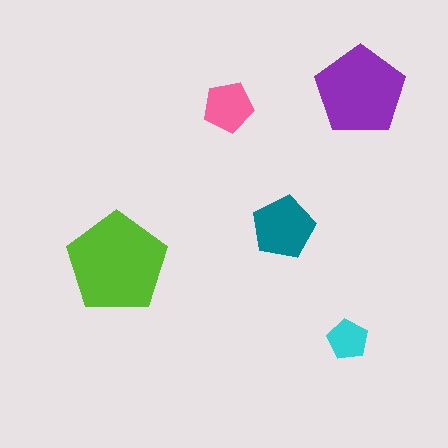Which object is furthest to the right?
The purple pentagon is rightmost.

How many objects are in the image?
There are 5 objects in the image.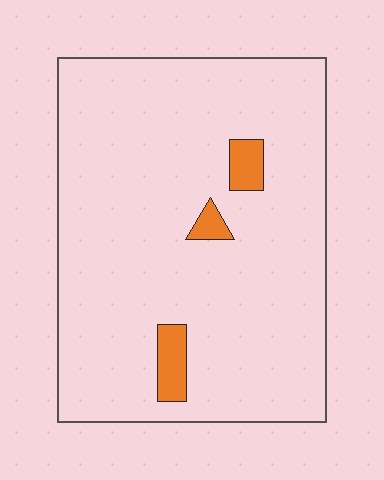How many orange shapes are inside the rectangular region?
3.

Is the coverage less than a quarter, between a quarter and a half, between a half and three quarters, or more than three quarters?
Less than a quarter.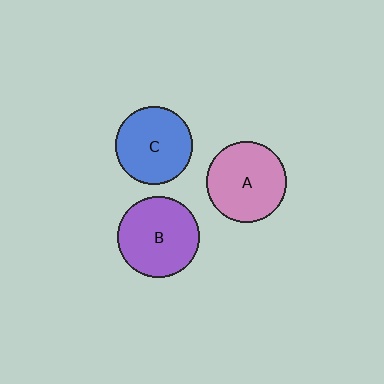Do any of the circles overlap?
No, none of the circles overlap.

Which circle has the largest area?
Circle B (purple).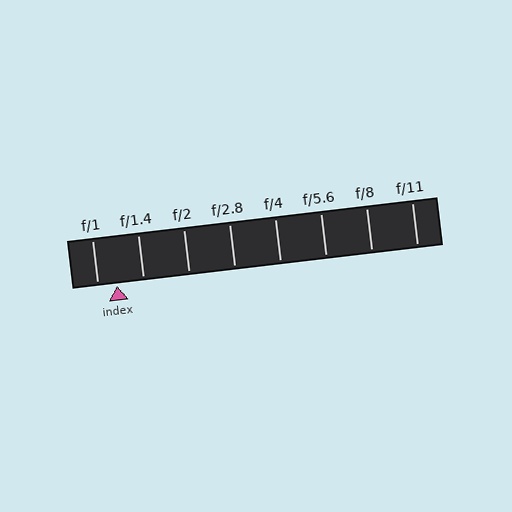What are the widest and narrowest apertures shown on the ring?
The widest aperture shown is f/1 and the narrowest is f/11.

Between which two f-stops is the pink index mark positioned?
The index mark is between f/1 and f/1.4.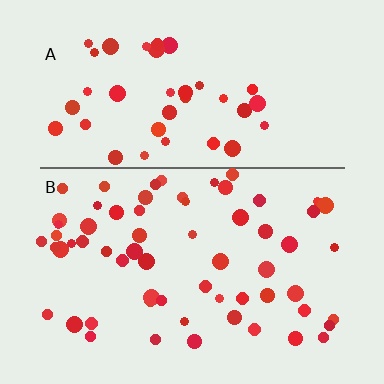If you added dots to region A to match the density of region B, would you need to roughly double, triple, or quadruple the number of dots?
Approximately double.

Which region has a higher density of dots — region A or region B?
B (the bottom).